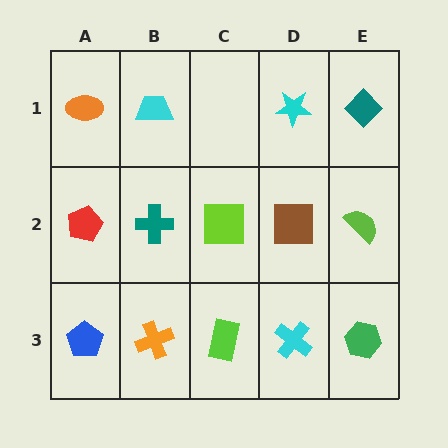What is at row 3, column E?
A green hexagon.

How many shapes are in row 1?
4 shapes.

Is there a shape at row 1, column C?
No, that cell is empty.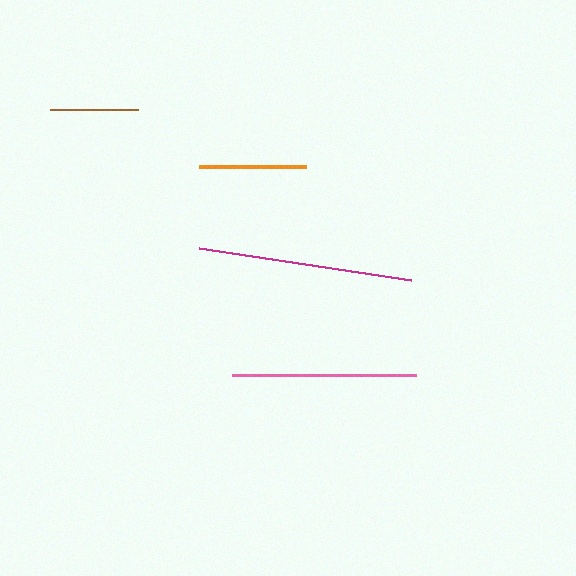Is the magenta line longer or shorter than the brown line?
The magenta line is longer than the brown line.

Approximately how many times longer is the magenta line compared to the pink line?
The magenta line is approximately 1.2 times the length of the pink line.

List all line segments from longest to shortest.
From longest to shortest: magenta, pink, orange, brown.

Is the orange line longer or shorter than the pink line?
The pink line is longer than the orange line.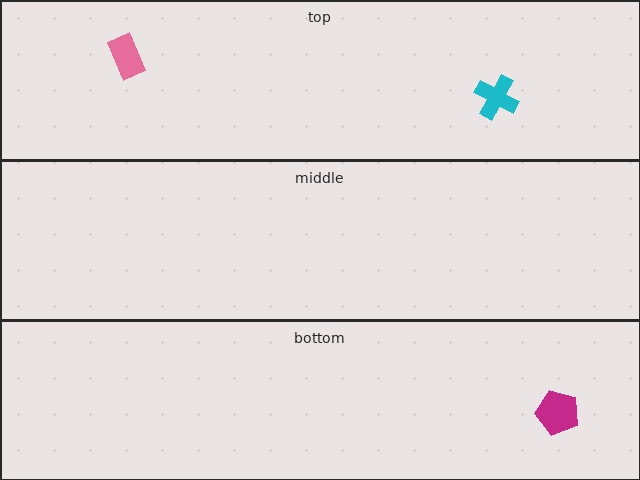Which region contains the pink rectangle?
The top region.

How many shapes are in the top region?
2.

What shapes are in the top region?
The pink rectangle, the cyan cross.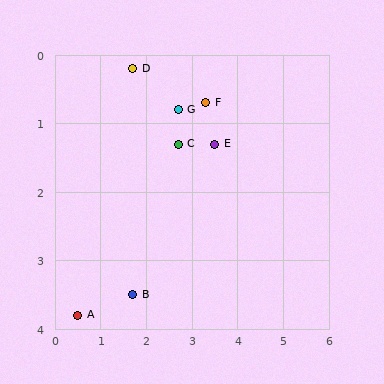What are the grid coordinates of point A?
Point A is at approximately (0.5, 3.8).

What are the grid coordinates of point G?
Point G is at approximately (2.7, 0.8).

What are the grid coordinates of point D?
Point D is at approximately (1.7, 0.2).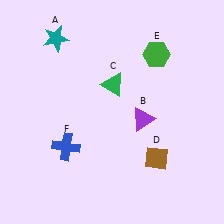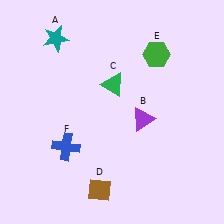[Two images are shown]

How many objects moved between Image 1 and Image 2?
1 object moved between the two images.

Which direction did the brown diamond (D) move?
The brown diamond (D) moved left.